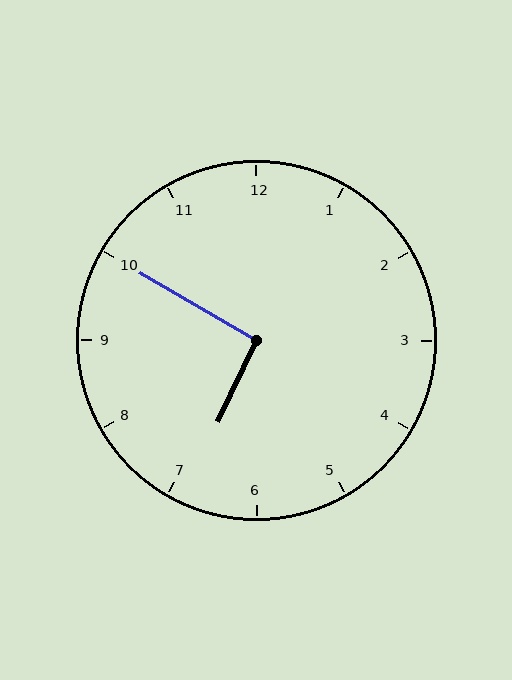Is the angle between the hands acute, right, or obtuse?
It is right.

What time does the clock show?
6:50.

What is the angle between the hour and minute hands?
Approximately 95 degrees.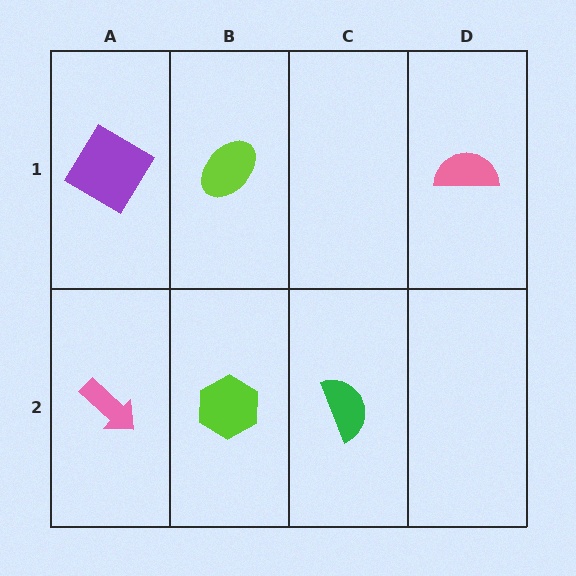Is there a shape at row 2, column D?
No, that cell is empty.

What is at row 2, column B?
A lime hexagon.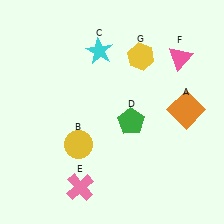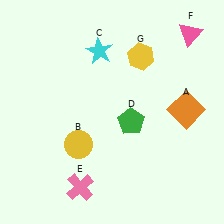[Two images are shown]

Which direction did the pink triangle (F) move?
The pink triangle (F) moved up.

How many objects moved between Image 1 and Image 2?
1 object moved between the two images.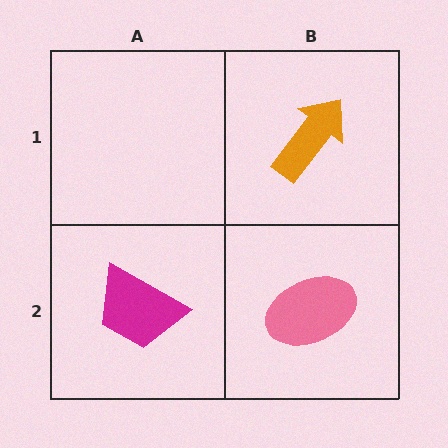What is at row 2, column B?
A pink ellipse.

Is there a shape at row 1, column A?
No, that cell is empty.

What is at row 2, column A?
A magenta trapezoid.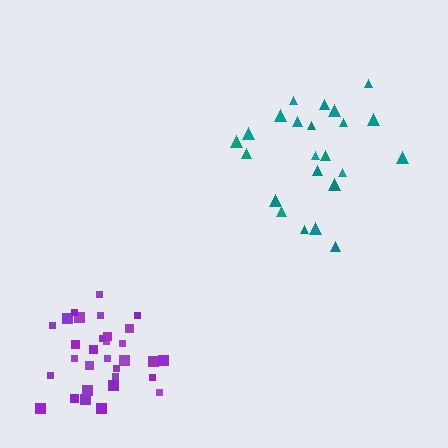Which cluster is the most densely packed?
Purple.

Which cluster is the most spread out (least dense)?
Teal.